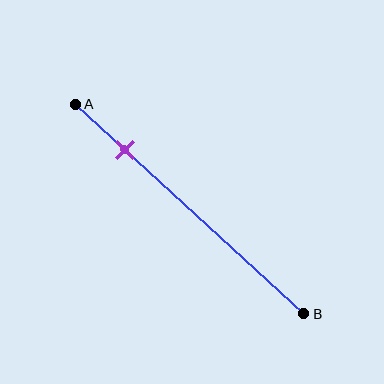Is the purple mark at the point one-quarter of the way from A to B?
No, the mark is at about 20% from A, not at the 25% one-quarter point.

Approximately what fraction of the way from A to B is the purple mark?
The purple mark is approximately 20% of the way from A to B.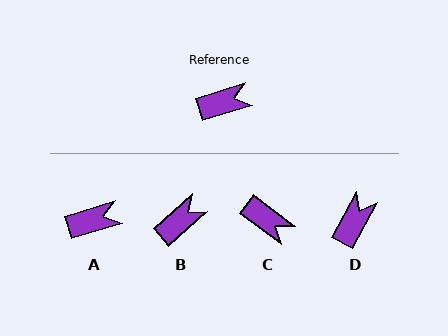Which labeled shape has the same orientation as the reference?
A.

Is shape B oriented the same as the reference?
No, it is off by about 25 degrees.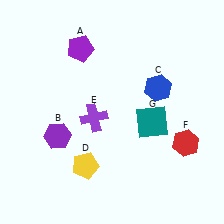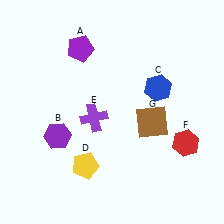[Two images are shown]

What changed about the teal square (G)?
In Image 1, G is teal. In Image 2, it changed to brown.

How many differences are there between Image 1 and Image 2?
There is 1 difference between the two images.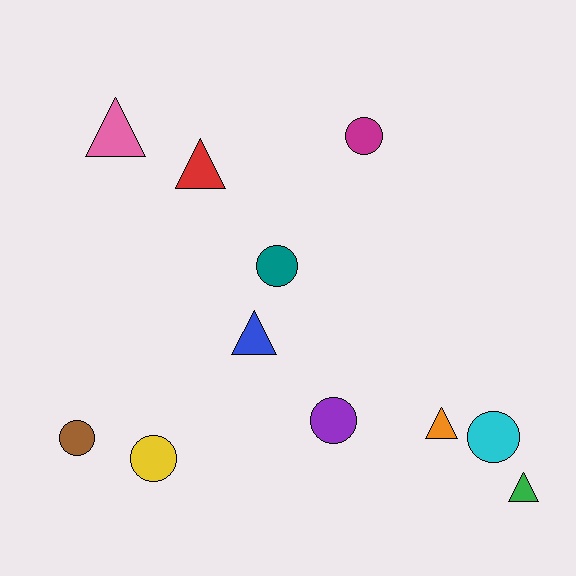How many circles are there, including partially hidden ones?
There are 6 circles.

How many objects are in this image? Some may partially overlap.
There are 11 objects.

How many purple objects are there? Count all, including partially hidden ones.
There is 1 purple object.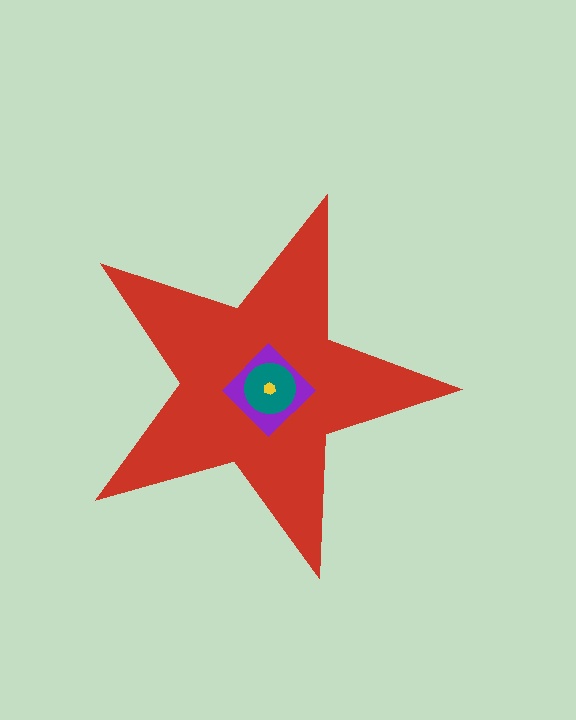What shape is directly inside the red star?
The purple diamond.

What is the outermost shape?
The red star.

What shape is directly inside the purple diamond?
The teal circle.